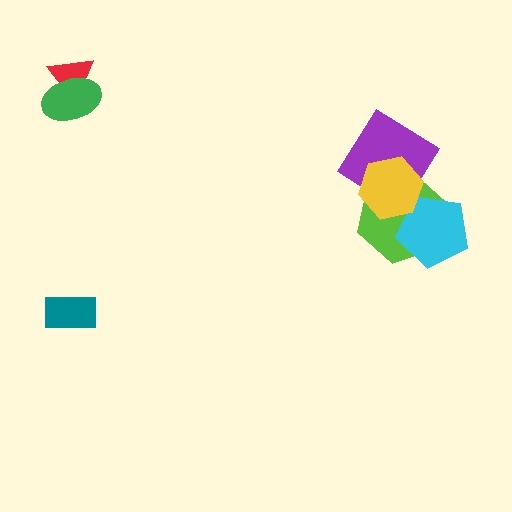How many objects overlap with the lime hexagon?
3 objects overlap with the lime hexagon.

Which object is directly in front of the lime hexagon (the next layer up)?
The cyan pentagon is directly in front of the lime hexagon.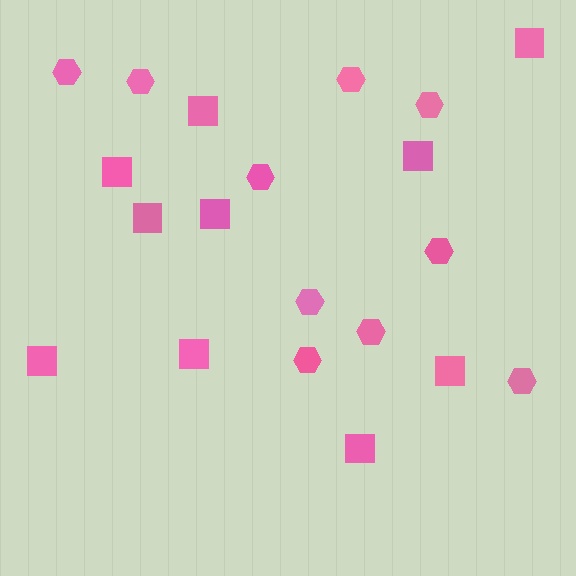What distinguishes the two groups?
There are 2 groups: one group of squares (10) and one group of hexagons (10).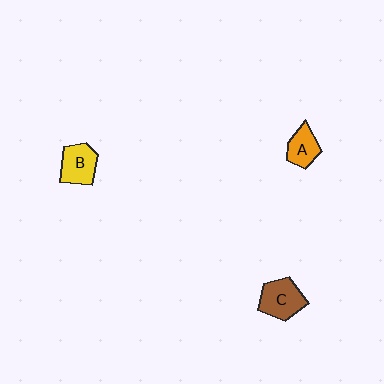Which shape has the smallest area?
Shape A (orange).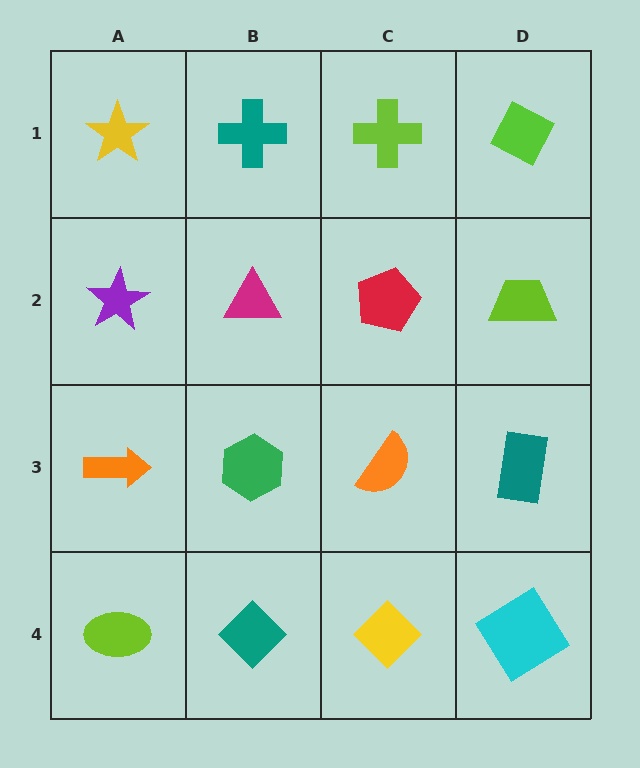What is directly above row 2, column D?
A lime diamond.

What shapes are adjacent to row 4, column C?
An orange semicircle (row 3, column C), a teal diamond (row 4, column B), a cyan diamond (row 4, column D).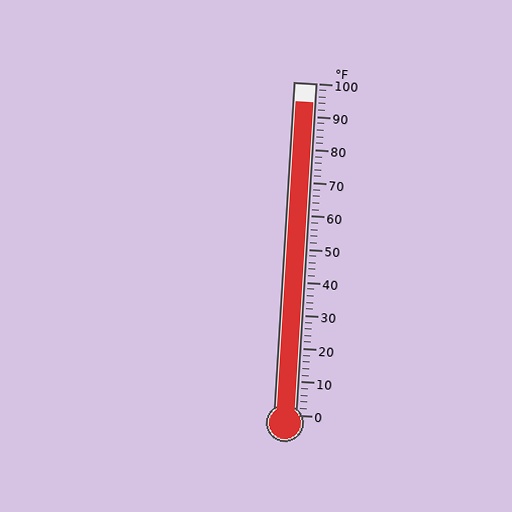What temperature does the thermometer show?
The thermometer shows approximately 94°F.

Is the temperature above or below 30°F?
The temperature is above 30°F.